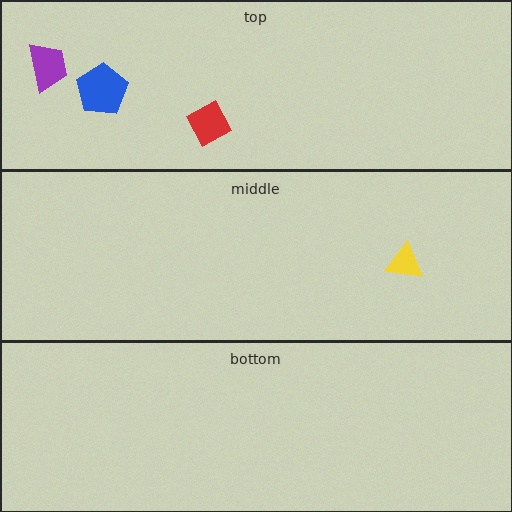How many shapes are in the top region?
3.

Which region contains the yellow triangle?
The middle region.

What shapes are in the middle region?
The yellow triangle.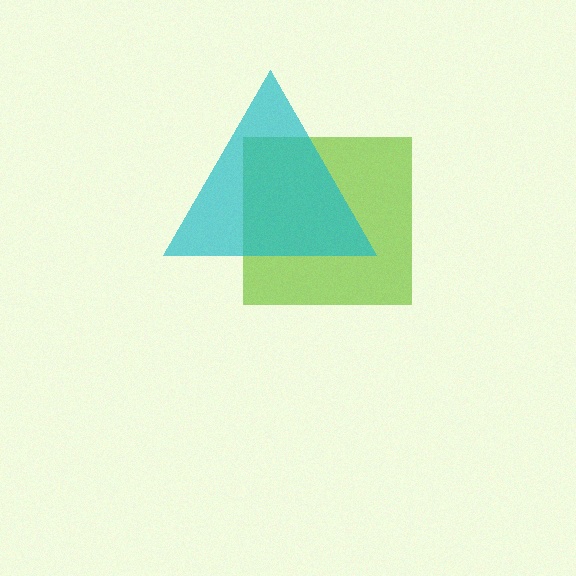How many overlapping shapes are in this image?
There are 2 overlapping shapes in the image.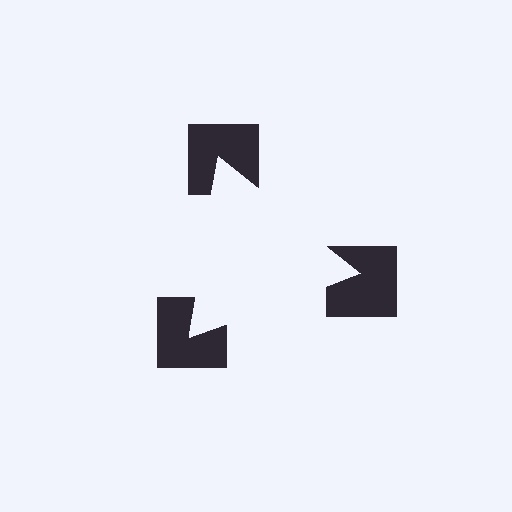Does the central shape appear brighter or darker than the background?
It typically appears slightly brighter than the background, even though no actual brightness change is drawn.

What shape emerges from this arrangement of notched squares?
An illusory triangle — its edges are inferred from the aligned wedge cuts in the notched squares, not physically drawn.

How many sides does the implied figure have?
3 sides.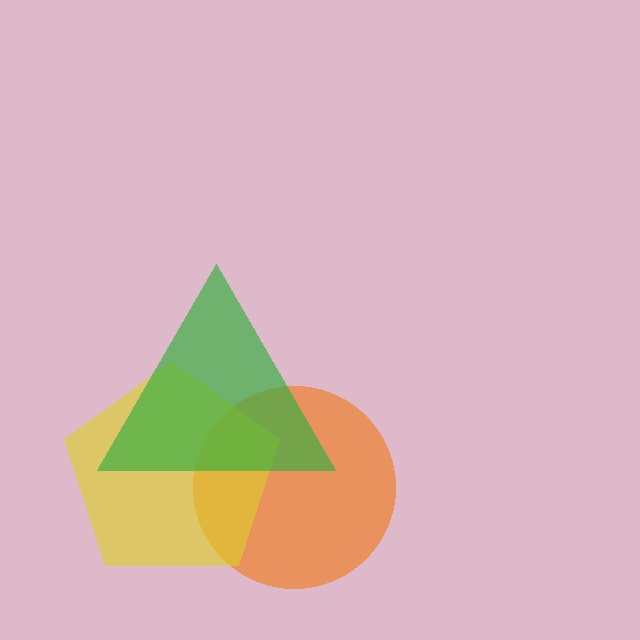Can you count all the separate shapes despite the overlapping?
Yes, there are 3 separate shapes.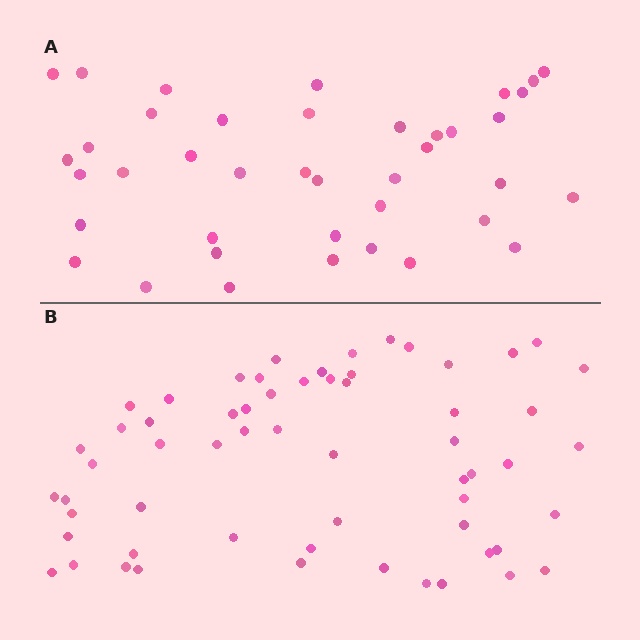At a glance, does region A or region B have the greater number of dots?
Region B (the bottom region) has more dots.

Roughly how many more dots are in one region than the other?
Region B has approximately 20 more dots than region A.